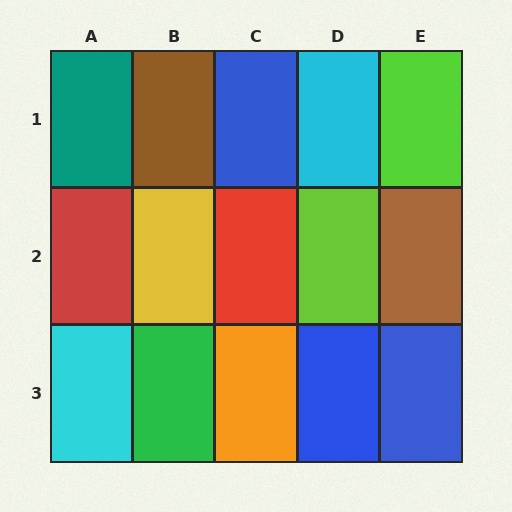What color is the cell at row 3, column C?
Orange.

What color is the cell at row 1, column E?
Lime.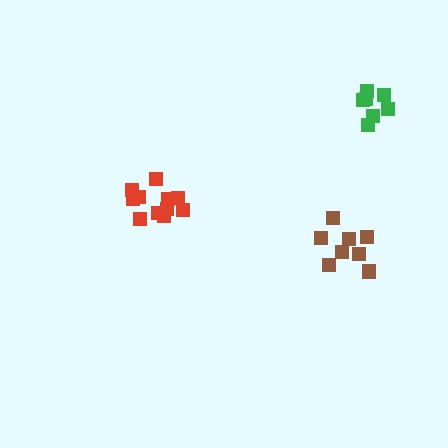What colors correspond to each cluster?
The clusters are colored: green, brown, red.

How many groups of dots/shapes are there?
There are 3 groups.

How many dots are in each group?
Group 1: 7 dots, Group 2: 8 dots, Group 3: 11 dots (26 total).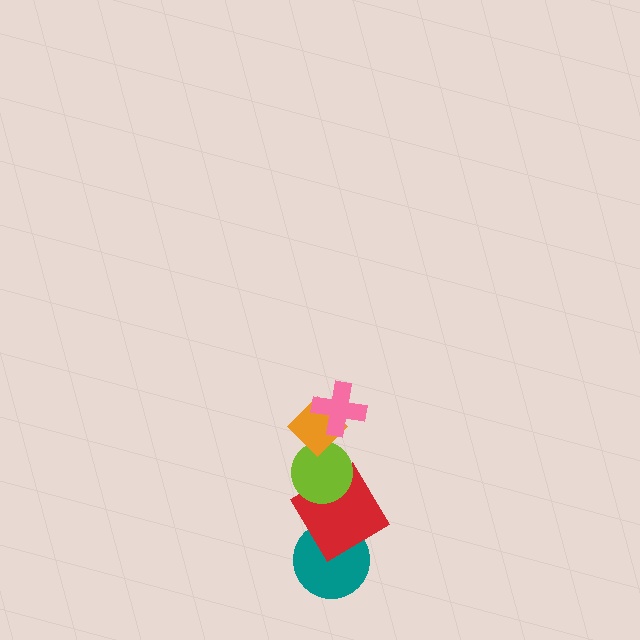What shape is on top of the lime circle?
The orange diamond is on top of the lime circle.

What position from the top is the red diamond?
The red diamond is 4th from the top.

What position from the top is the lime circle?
The lime circle is 3rd from the top.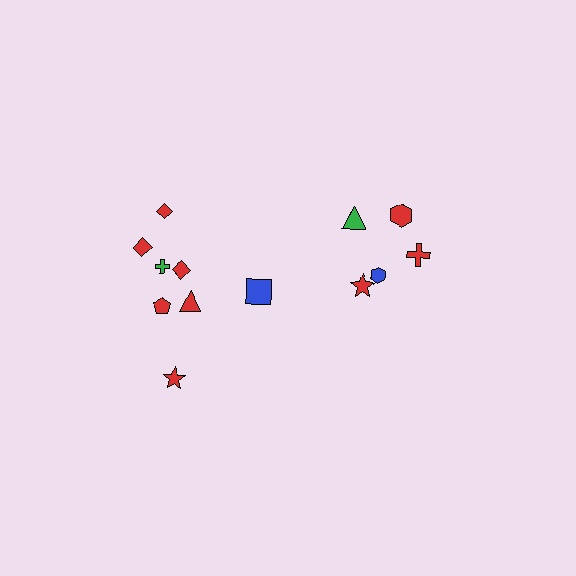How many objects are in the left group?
There are 8 objects.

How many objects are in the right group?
There are 5 objects.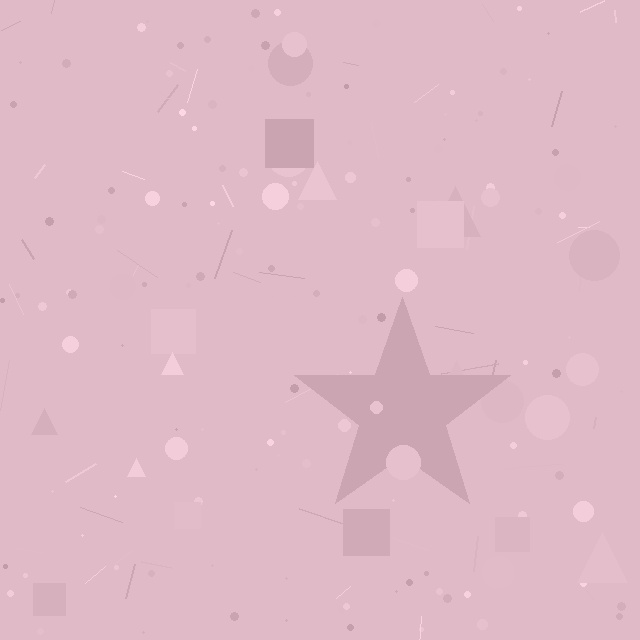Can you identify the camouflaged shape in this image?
The camouflaged shape is a star.